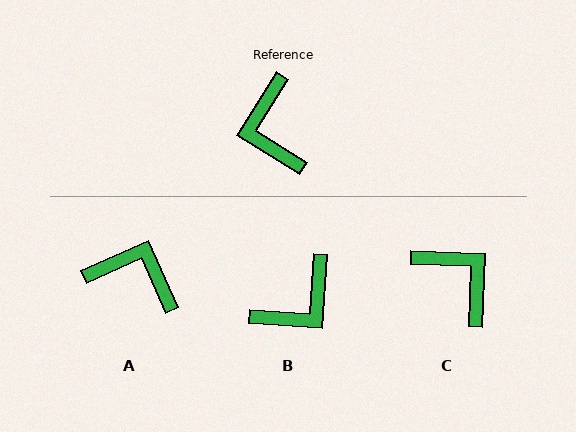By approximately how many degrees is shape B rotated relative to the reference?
Approximately 118 degrees counter-clockwise.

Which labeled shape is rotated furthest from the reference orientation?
C, about 150 degrees away.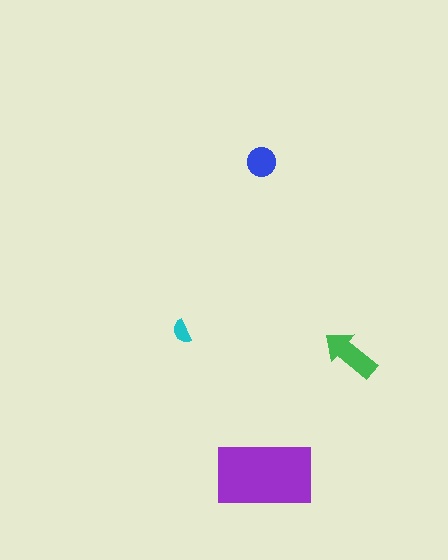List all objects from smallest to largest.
The cyan semicircle, the blue circle, the green arrow, the purple rectangle.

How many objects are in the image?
There are 4 objects in the image.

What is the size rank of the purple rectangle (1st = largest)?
1st.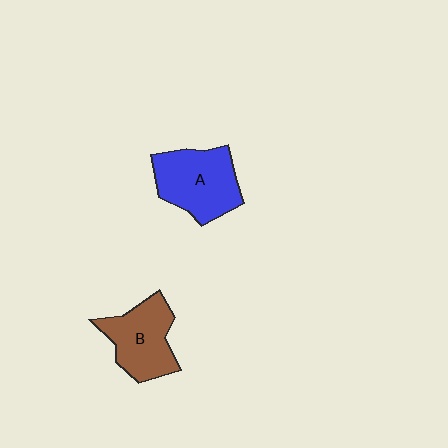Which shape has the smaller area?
Shape B (brown).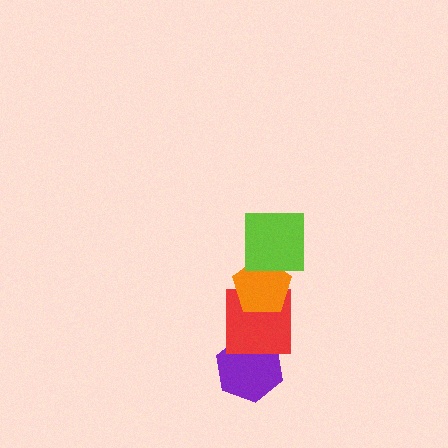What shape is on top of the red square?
The orange pentagon is on top of the red square.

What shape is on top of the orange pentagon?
The lime square is on top of the orange pentagon.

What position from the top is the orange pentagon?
The orange pentagon is 2nd from the top.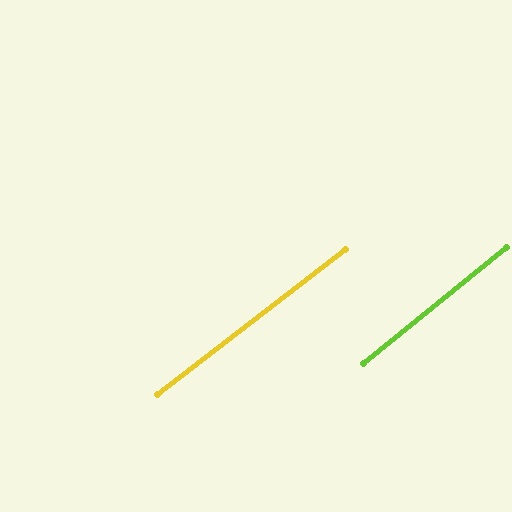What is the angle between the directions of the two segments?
Approximately 1 degree.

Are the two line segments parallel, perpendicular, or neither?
Parallel — their directions differ by only 1.1°.